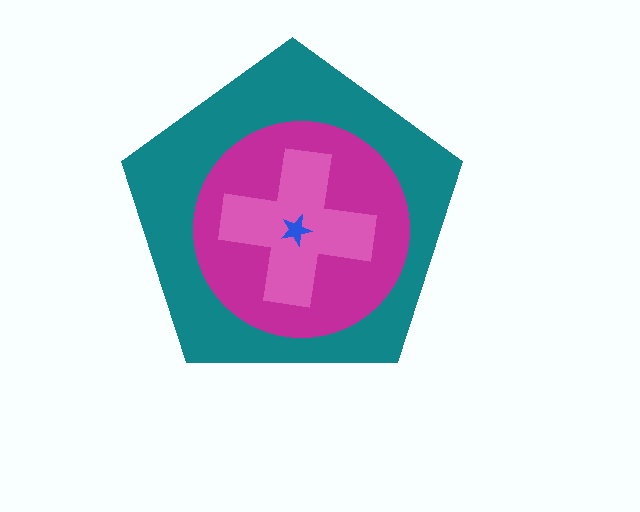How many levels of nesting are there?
4.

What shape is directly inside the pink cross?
The blue star.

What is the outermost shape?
The teal pentagon.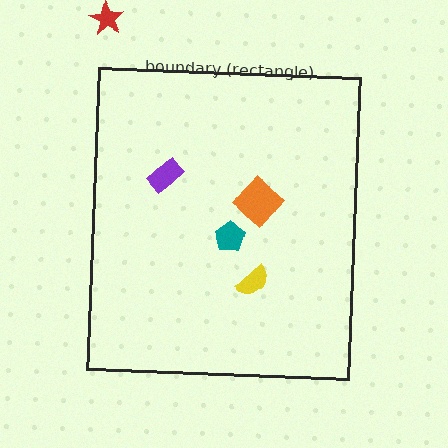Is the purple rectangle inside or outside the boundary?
Inside.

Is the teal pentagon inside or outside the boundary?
Inside.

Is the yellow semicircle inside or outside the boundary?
Inside.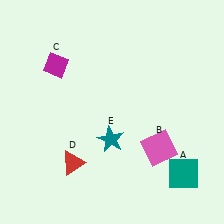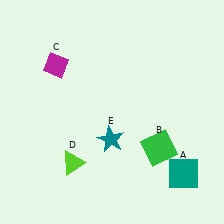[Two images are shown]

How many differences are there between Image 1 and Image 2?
There are 2 differences between the two images.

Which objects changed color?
B changed from pink to green. D changed from red to lime.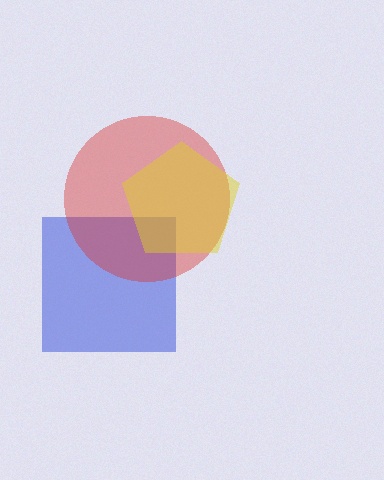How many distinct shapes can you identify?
There are 3 distinct shapes: a blue square, a red circle, a yellow pentagon.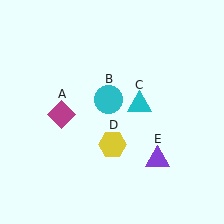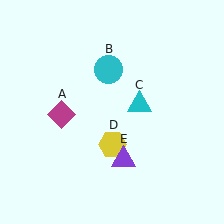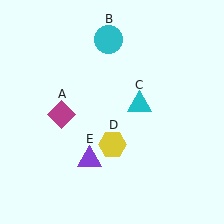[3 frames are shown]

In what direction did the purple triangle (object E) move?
The purple triangle (object E) moved left.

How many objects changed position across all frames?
2 objects changed position: cyan circle (object B), purple triangle (object E).